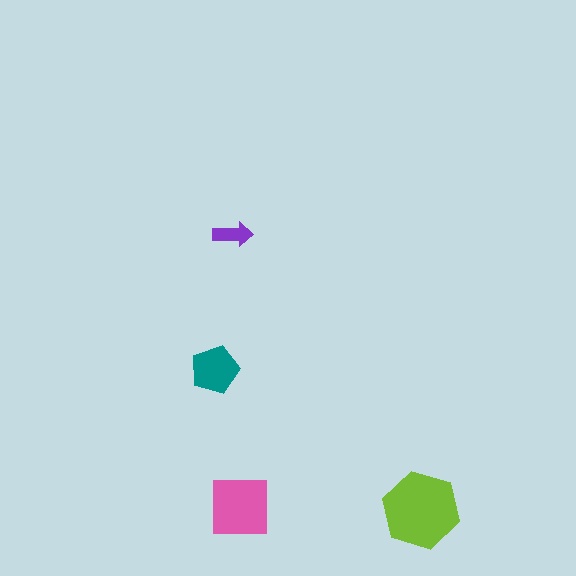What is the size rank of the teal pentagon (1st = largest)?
3rd.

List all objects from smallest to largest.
The purple arrow, the teal pentagon, the pink square, the lime hexagon.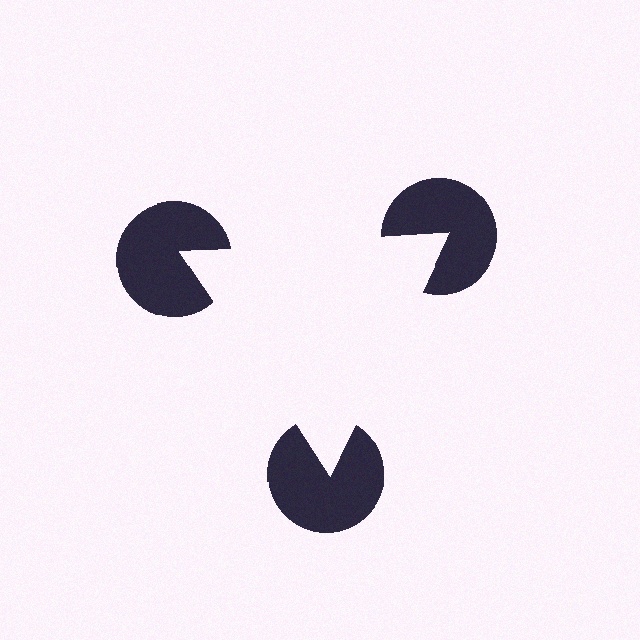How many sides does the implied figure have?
3 sides.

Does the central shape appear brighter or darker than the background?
It typically appears slightly brighter than the background, even though no actual brightness change is drawn.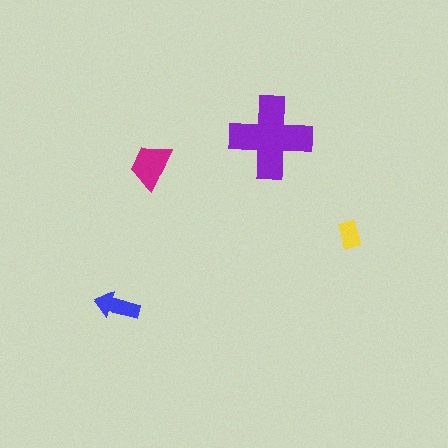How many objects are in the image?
There are 4 objects in the image.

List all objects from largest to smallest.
The purple cross, the magenta trapezoid, the blue arrow, the yellow rectangle.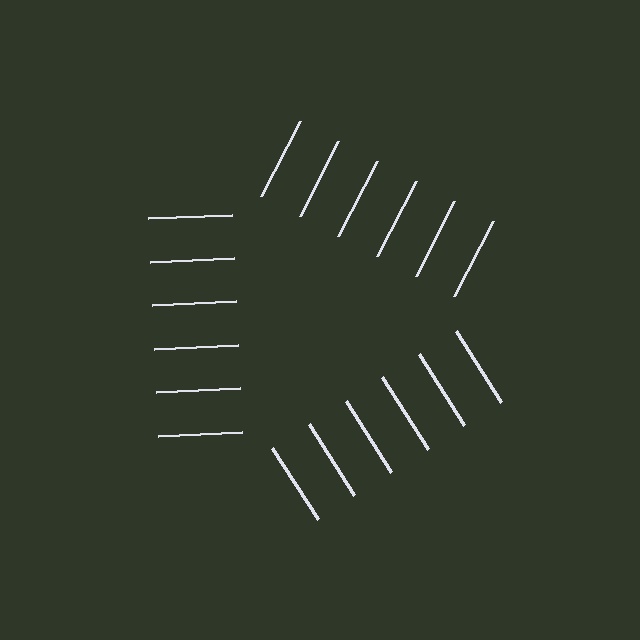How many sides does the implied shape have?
3 sides — the line-ends trace a triangle.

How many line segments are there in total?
18 — 6 along each of the 3 edges.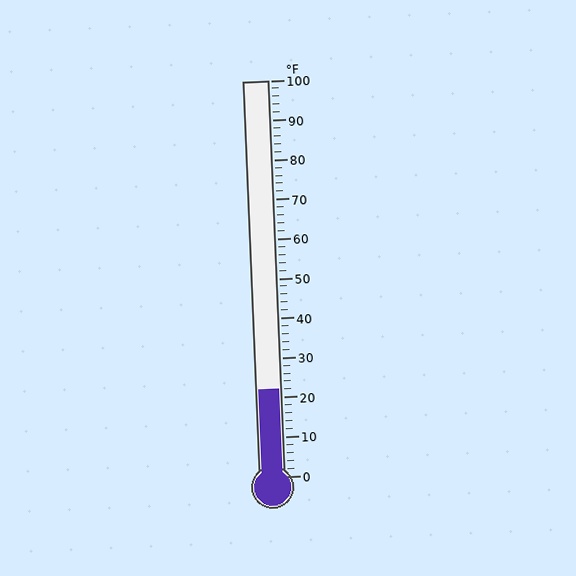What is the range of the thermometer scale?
The thermometer scale ranges from 0°F to 100°F.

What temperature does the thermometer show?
The thermometer shows approximately 22°F.